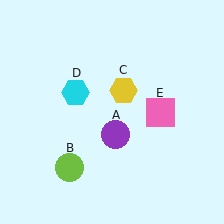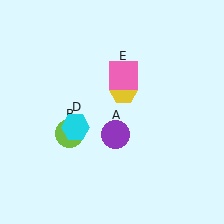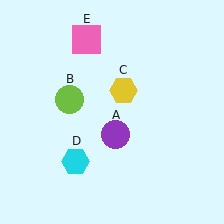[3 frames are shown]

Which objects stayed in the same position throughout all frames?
Purple circle (object A) and yellow hexagon (object C) remained stationary.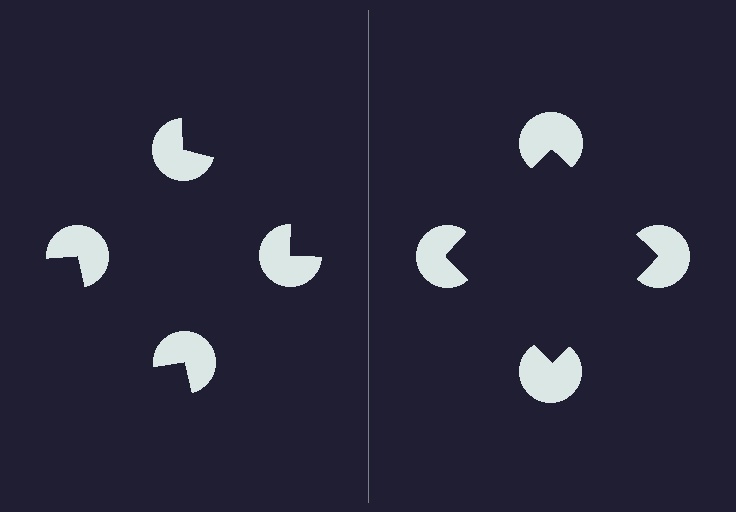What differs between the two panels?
The pac-man discs are positioned identically on both sides; only the wedge orientations differ. On the right they align to a square; on the left they are misaligned.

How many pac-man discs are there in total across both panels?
8 — 4 on each side.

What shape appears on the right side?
An illusory square.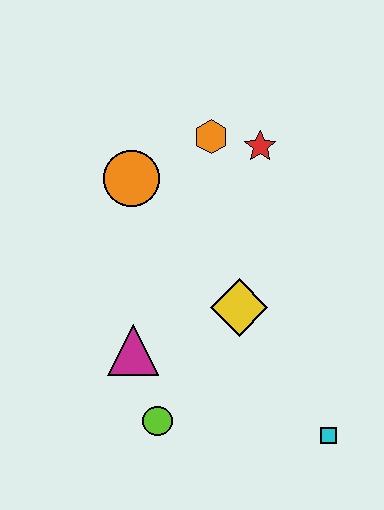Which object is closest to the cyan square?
The yellow diamond is closest to the cyan square.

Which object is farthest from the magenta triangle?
The red star is farthest from the magenta triangle.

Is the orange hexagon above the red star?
Yes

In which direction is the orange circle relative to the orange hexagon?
The orange circle is to the left of the orange hexagon.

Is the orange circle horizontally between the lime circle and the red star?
No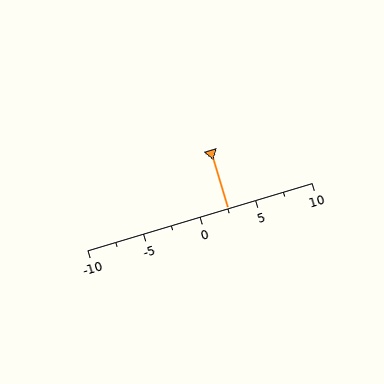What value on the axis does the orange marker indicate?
The marker indicates approximately 2.5.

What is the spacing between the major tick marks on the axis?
The major ticks are spaced 5 apart.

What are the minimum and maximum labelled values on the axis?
The axis runs from -10 to 10.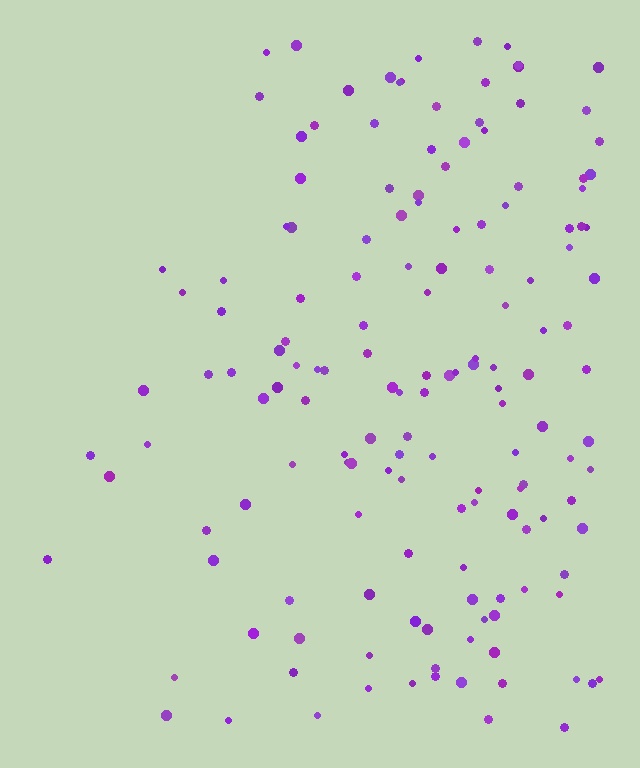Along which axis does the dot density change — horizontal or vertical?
Horizontal.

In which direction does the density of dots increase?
From left to right, with the right side densest.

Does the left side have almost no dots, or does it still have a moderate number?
Still a moderate number, just noticeably fewer than the right.